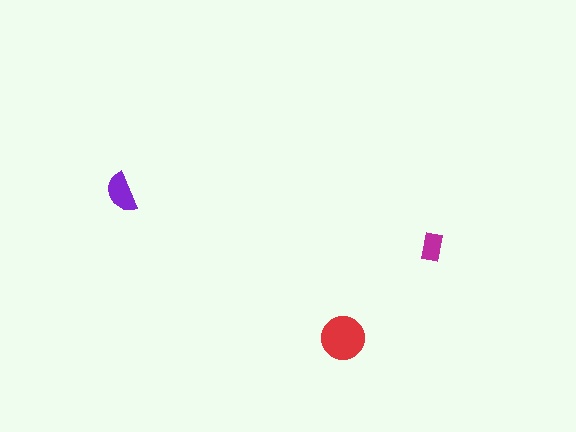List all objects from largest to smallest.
The red circle, the purple semicircle, the magenta rectangle.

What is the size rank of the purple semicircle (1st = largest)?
2nd.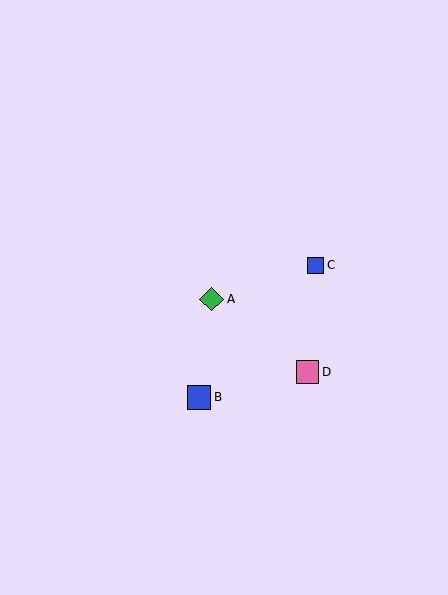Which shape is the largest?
The green diamond (labeled A) is the largest.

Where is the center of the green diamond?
The center of the green diamond is at (212, 299).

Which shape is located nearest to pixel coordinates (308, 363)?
The pink square (labeled D) at (308, 372) is nearest to that location.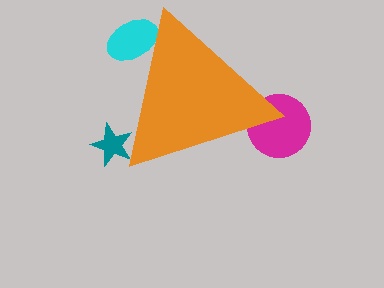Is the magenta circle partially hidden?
Yes, the magenta circle is partially hidden behind the orange triangle.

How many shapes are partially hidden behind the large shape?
3 shapes are partially hidden.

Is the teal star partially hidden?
Yes, the teal star is partially hidden behind the orange triangle.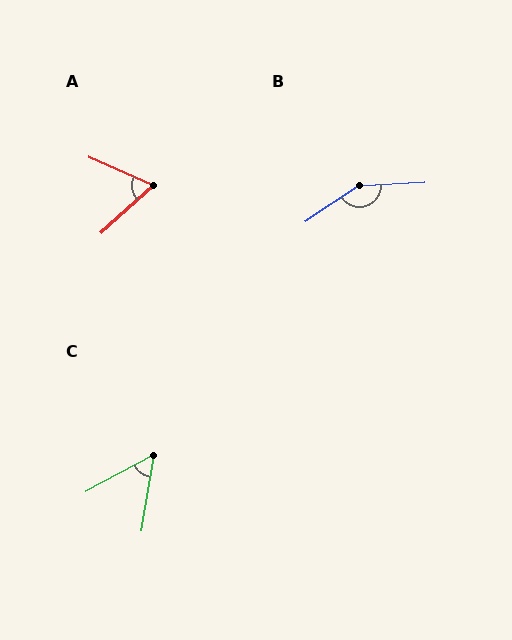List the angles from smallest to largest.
C (53°), A (66°), B (150°).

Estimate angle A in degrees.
Approximately 66 degrees.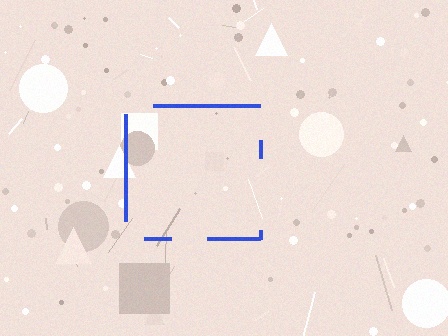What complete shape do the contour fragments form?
The contour fragments form a square.